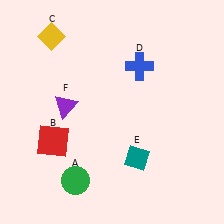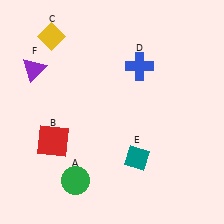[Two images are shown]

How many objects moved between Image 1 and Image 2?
1 object moved between the two images.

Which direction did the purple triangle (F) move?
The purple triangle (F) moved up.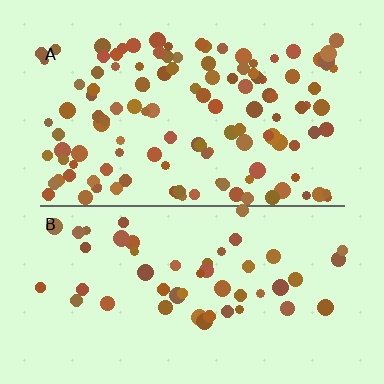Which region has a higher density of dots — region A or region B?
A (the top).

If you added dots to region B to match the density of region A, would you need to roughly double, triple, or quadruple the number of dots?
Approximately double.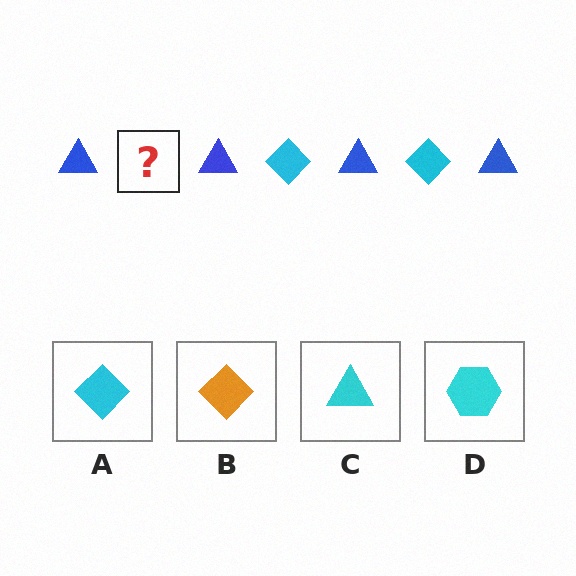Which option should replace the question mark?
Option A.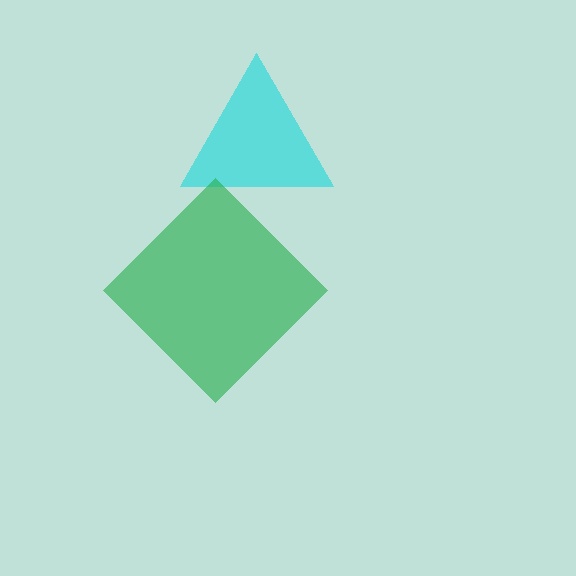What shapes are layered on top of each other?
The layered shapes are: a cyan triangle, a green diamond.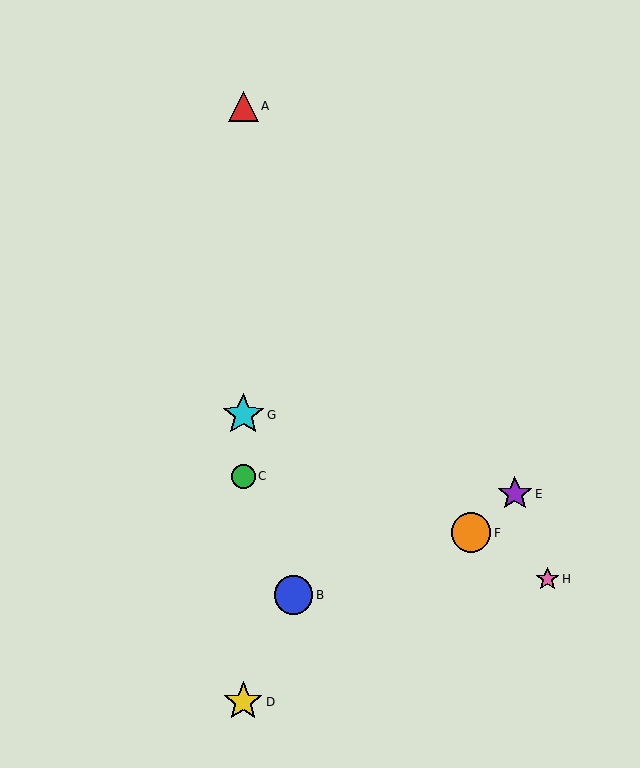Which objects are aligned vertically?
Objects A, C, D, G are aligned vertically.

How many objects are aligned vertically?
4 objects (A, C, D, G) are aligned vertically.